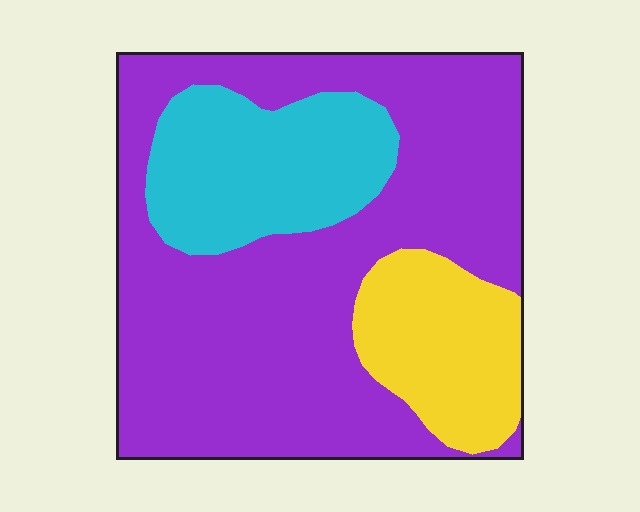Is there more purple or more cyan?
Purple.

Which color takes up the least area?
Yellow, at roughly 15%.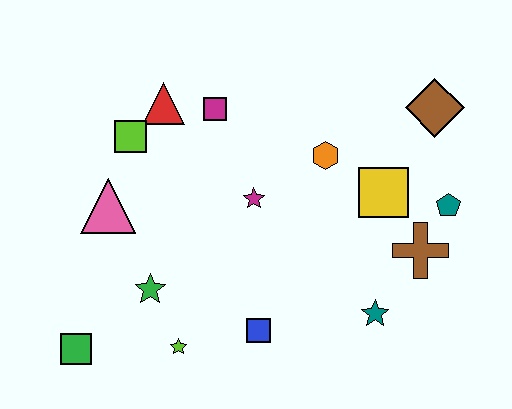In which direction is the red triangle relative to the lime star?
The red triangle is above the lime star.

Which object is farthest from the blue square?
The brown diamond is farthest from the blue square.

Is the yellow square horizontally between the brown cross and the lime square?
Yes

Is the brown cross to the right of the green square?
Yes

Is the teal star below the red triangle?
Yes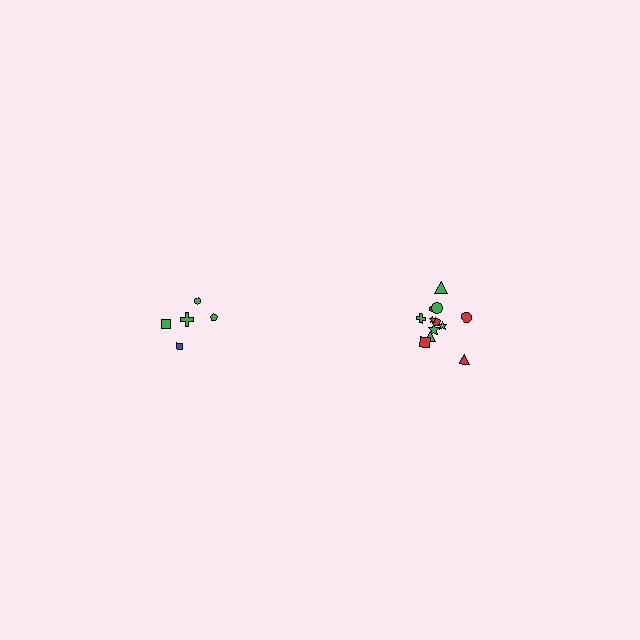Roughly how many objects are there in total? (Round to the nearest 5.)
Roughly 15 objects in total.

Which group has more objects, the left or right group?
The right group.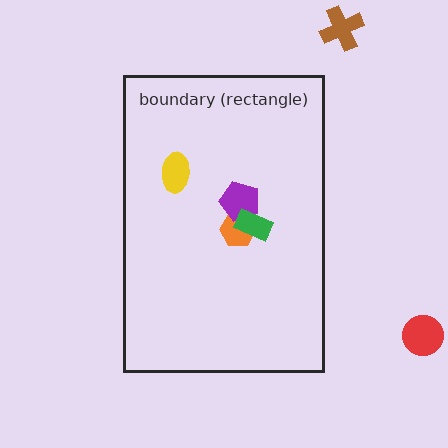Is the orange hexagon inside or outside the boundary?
Inside.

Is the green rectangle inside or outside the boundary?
Inside.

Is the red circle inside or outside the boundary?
Outside.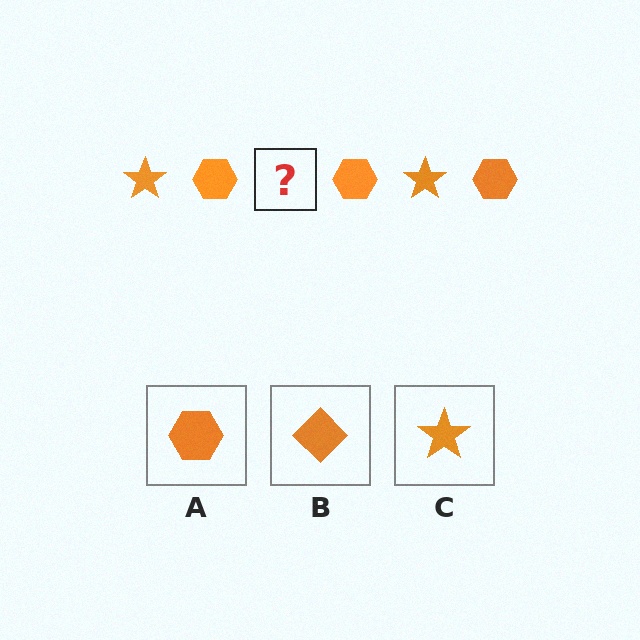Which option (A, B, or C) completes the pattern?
C.